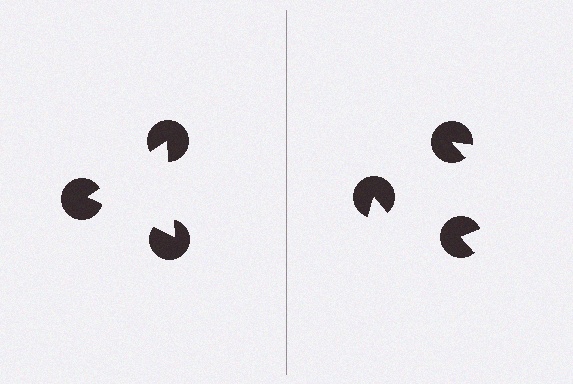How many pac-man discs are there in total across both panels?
6 — 3 on each side.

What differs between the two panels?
The pac-man discs are positioned identically on both sides; only the wedge orientations differ. On the left they align to a triangle; on the right they are misaligned.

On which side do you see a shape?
An illusory triangle appears on the left side. On the right side the wedge cuts are rotated, so no coherent shape forms.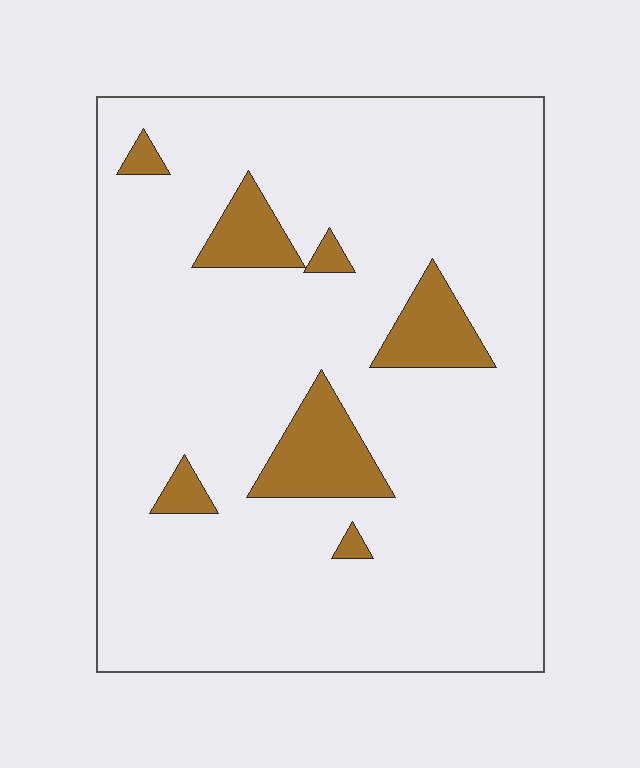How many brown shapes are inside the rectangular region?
7.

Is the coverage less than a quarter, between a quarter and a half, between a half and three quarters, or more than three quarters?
Less than a quarter.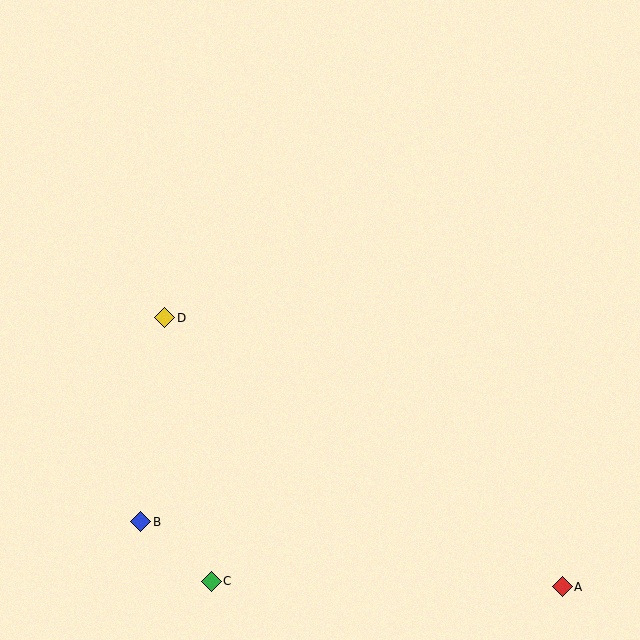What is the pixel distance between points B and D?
The distance between B and D is 205 pixels.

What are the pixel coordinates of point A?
Point A is at (562, 587).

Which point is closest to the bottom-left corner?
Point B is closest to the bottom-left corner.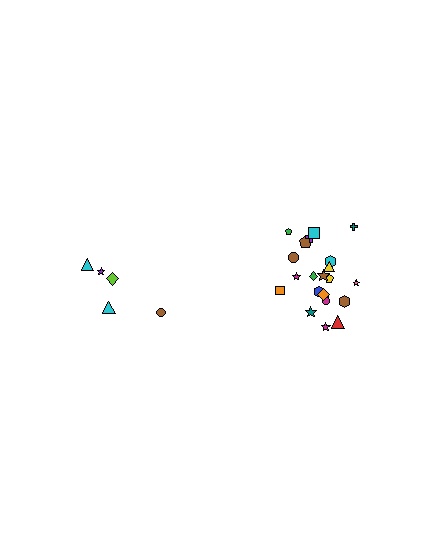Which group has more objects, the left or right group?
The right group.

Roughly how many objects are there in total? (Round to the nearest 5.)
Roughly 25 objects in total.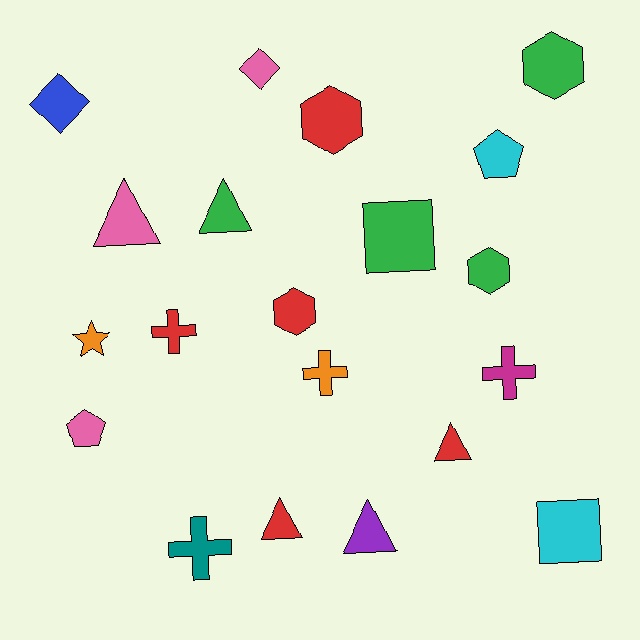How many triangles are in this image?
There are 5 triangles.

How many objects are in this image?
There are 20 objects.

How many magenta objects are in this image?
There is 1 magenta object.